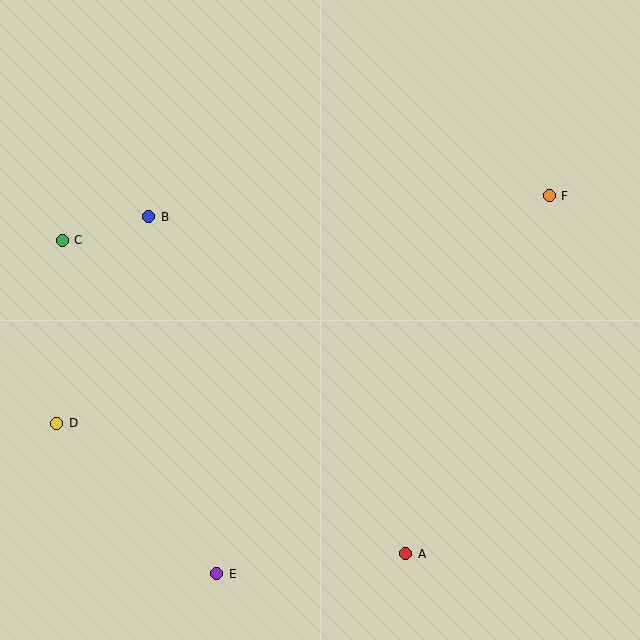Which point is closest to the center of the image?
Point B at (149, 217) is closest to the center.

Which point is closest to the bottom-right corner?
Point A is closest to the bottom-right corner.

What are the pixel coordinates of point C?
Point C is at (62, 240).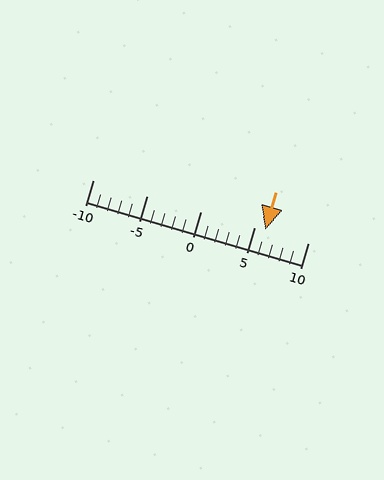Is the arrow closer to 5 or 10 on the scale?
The arrow is closer to 5.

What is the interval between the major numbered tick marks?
The major tick marks are spaced 5 units apart.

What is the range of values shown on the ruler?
The ruler shows values from -10 to 10.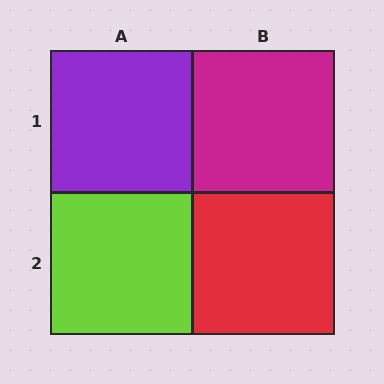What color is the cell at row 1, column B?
Magenta.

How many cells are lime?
1 cell is lime.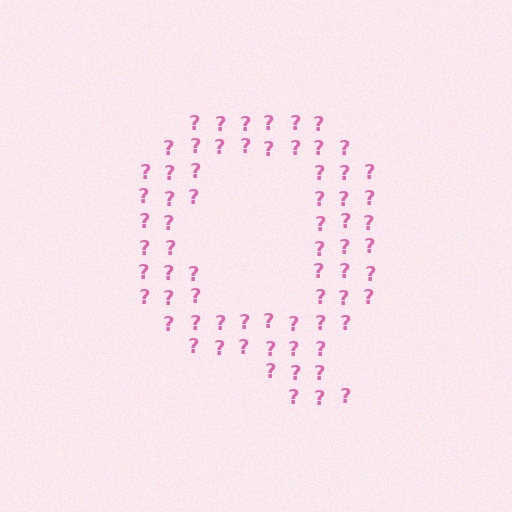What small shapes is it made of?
It is made of small question marks.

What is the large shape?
The large shape is the letter Q.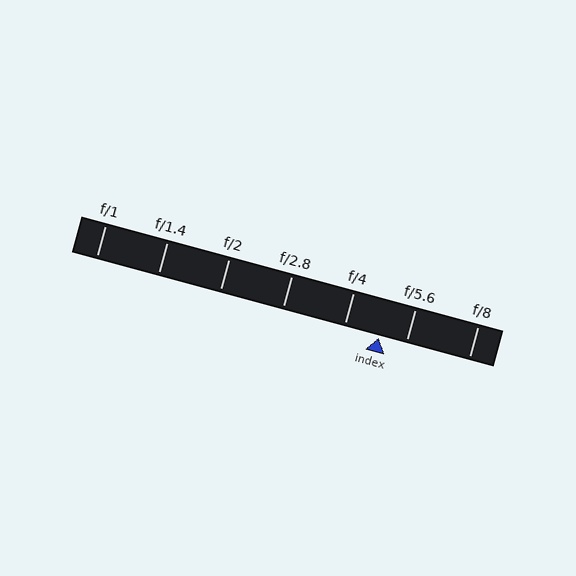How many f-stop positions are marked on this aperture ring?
There are 7 f-stop positions marked.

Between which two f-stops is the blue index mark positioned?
The index mark is between f/4 and f/5.6.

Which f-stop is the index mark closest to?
The index mark is closest to f/5.6.